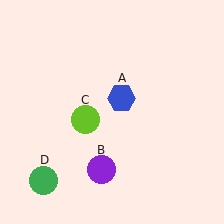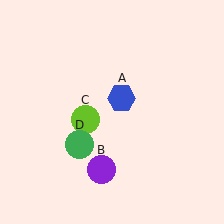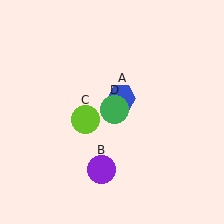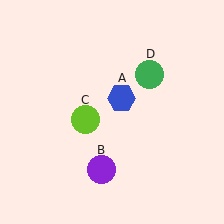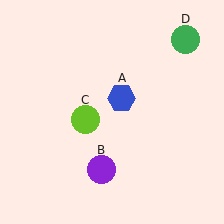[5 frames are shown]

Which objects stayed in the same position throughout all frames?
Blue hexagon (object A) and purple circle (object B) and lime circle (object C) remained stationary.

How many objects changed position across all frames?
1 object changed position: green circle (object D).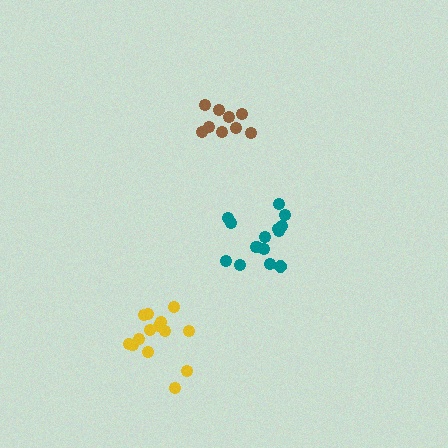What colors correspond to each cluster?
The clusters are colored: brown, teal, yellow.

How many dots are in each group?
Group 1: 9 dots, Group 2: 15 dots, Group 3: 14 dots (38 total).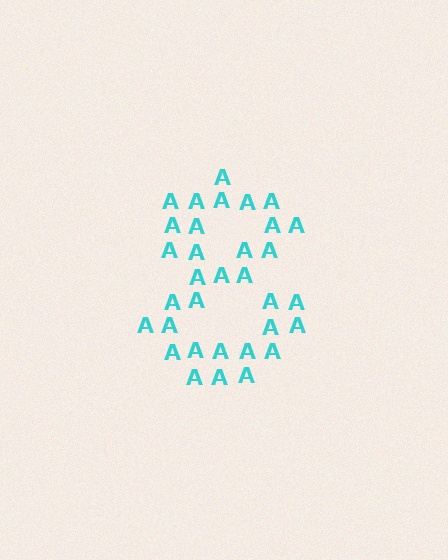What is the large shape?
The large shape is the digit 8.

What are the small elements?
The small elements are letter A's.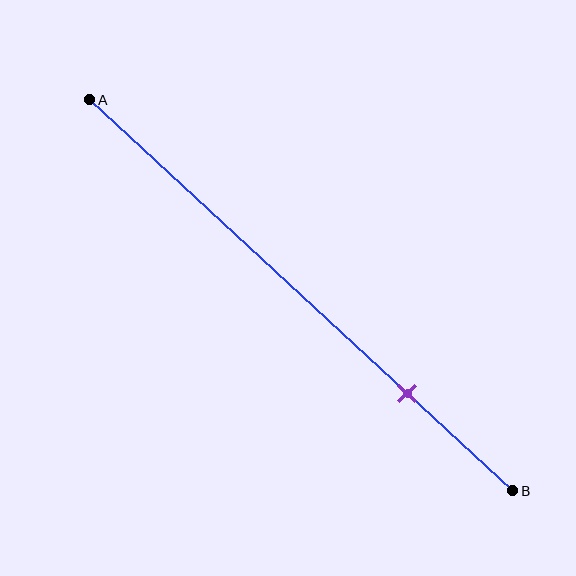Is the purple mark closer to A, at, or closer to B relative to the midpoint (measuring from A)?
The purple mark is closer to point B than the midpoint of segment AB.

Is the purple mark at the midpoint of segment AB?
No, the mark is at about 75% from A, not at the 50% midpoint.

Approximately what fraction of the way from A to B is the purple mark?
The purple mark is approximately 75% of the way from A to B.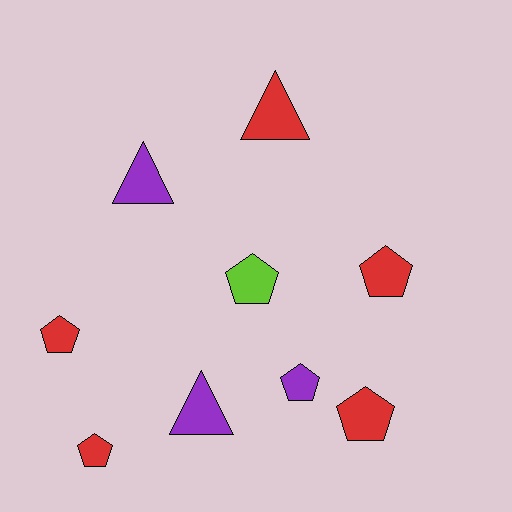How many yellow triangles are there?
There are no yellow triangles.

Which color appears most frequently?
Red, with 5 objects.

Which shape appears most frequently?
Pentagon, with 6 objects.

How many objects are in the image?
There are 9 objects.